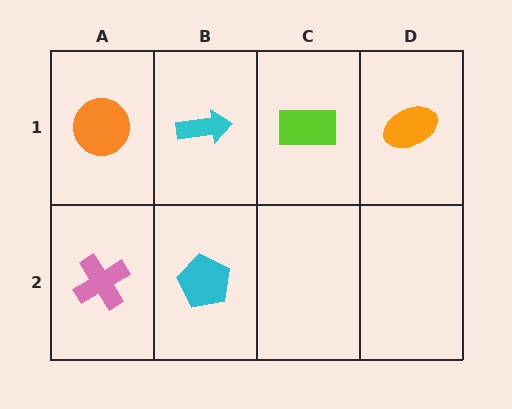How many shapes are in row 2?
2 shapes.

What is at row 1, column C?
A lime rectangle.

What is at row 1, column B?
A cyan arrow.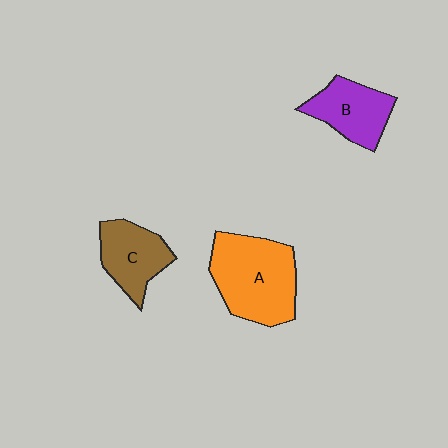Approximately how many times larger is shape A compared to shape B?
Approximately 1.6 times.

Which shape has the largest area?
Shape A (orange).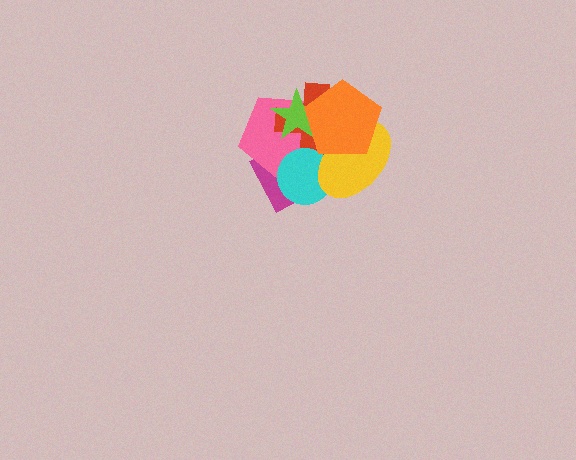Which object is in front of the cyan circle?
The yellow ellipse is in front of the cyan circle.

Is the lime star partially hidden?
Yes, it is partially covered by another shape.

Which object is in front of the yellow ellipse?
The orange pentagon is in front of the yellow ellipse.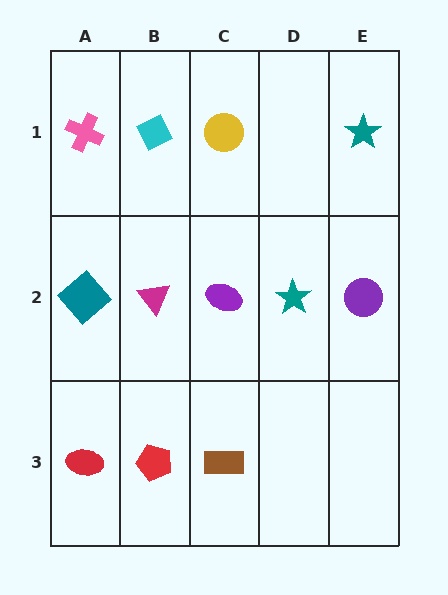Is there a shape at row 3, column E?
No, that cell is empty.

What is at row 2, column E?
A purple circle.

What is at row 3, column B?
A red pentagon.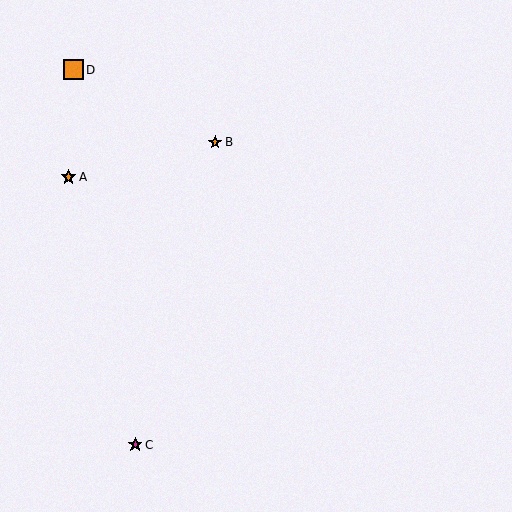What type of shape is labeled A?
Shape A is an orange star.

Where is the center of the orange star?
The center of the orange star is at (68, 177).